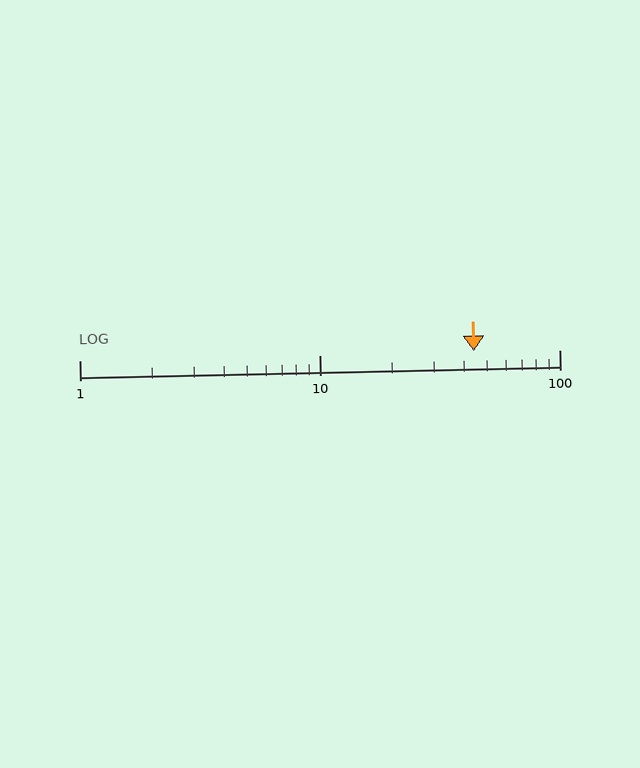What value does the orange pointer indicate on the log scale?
The pointer indicates approximately 44.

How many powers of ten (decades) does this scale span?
The scale spans 2 decades, from 1 to 100.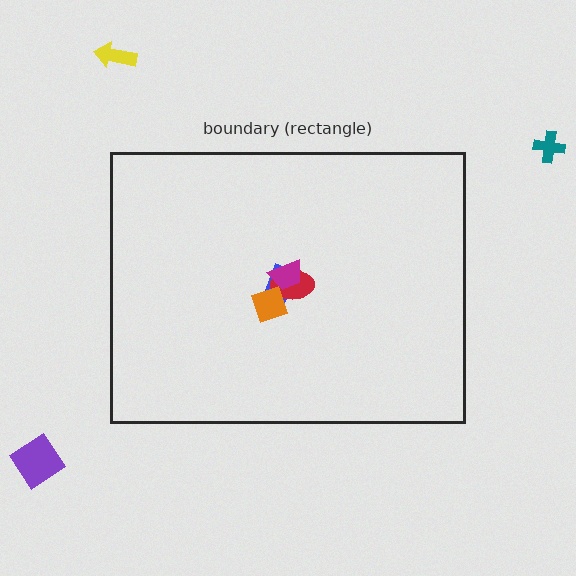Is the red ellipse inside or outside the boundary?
Inside.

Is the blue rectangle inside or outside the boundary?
Inside.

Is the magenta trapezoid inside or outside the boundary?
Inside.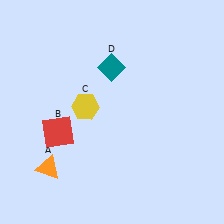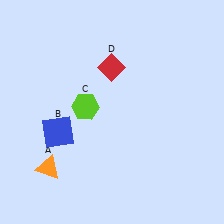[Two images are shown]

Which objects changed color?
B changed from red to blue. C changed from yellow to lime. D changed from teal to red.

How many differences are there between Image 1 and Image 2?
There are 3 differences between the two images.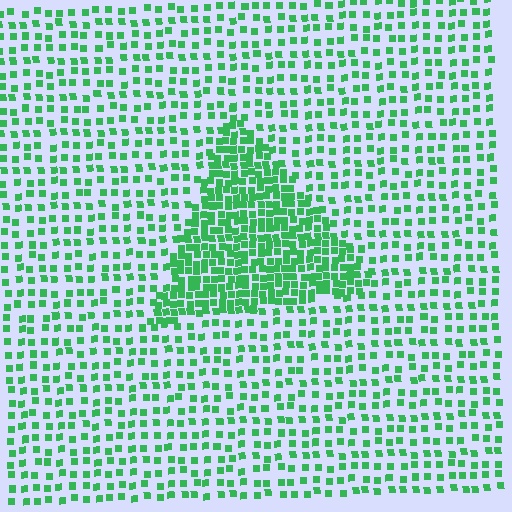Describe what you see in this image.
The image contains small green elements arranged at two different densities. A triangle-shaped region is visible where the elements are more densely packed than the surrounding area.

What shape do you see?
I see a triangle.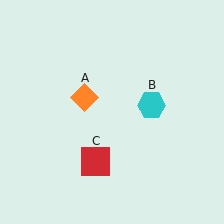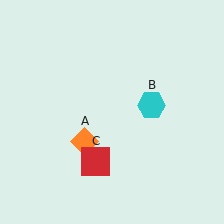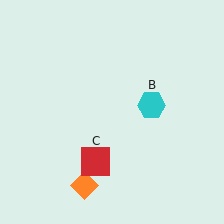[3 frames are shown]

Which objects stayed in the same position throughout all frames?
Cyan hexagon (object B) and red square (object C) remained stationary.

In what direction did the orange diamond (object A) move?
The orange diamond (object A) moved down.